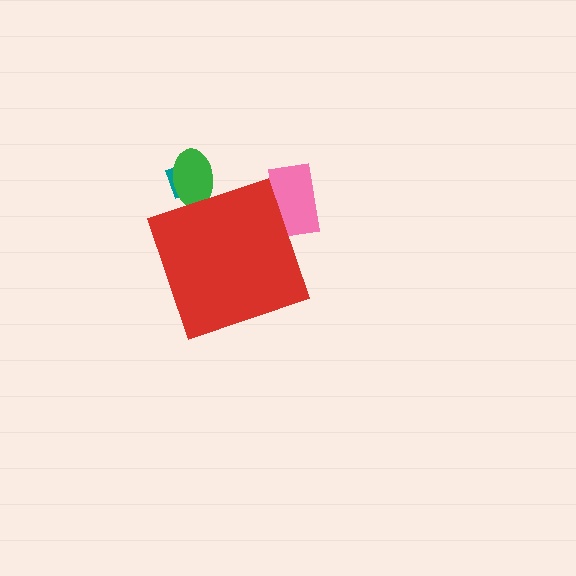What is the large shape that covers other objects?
A red diamond.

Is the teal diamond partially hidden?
Yes, the teal diamond is partially hidden behind the red diamond.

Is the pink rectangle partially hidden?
Yes, the pink rectangle is partially hidden behind the red diamond.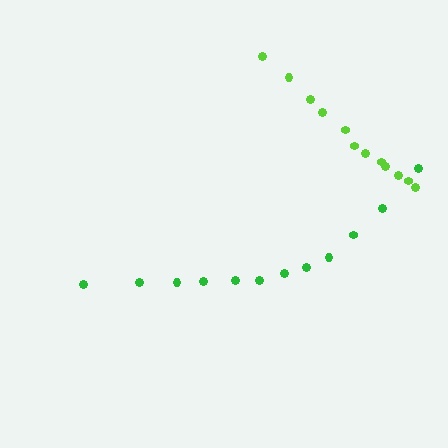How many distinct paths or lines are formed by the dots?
There are 2 distinct paths.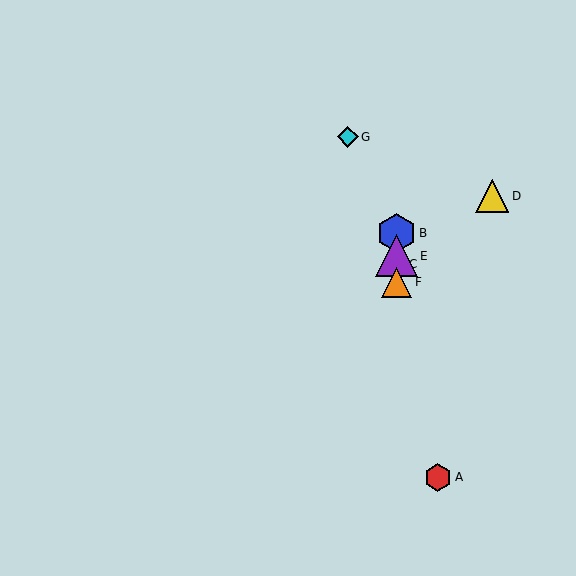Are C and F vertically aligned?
Yes, both are at x≈396.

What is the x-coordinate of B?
Object B is at x≈396.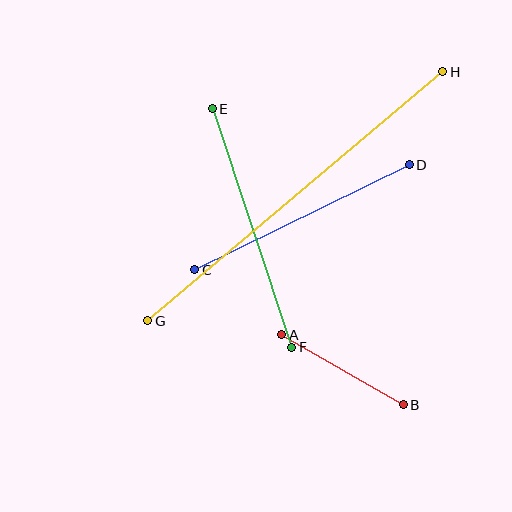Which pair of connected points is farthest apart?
Points G and H are farthest apart.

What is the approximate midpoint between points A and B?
The midpoint is at approximately (343, 370) pixels.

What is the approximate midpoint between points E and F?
The midpoint is at approximately (252, 228) pixels.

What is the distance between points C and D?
The distance is approximately 239 pixels.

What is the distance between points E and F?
The distance is approximately 251 pixels.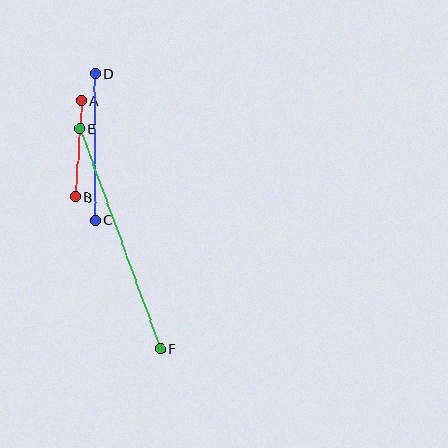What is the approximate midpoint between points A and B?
The midpoint is at approximately (78, 149) pixels.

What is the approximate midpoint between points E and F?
The midpoint is at approximately (120, 238) pixels.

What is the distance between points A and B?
The distance is approximately 97 pixels.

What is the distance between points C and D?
The distance is approximately 147 pixels.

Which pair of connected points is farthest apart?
Points E and F are farthest apart.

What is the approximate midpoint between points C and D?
The midpoint is at approximately (95, 146) pixels.